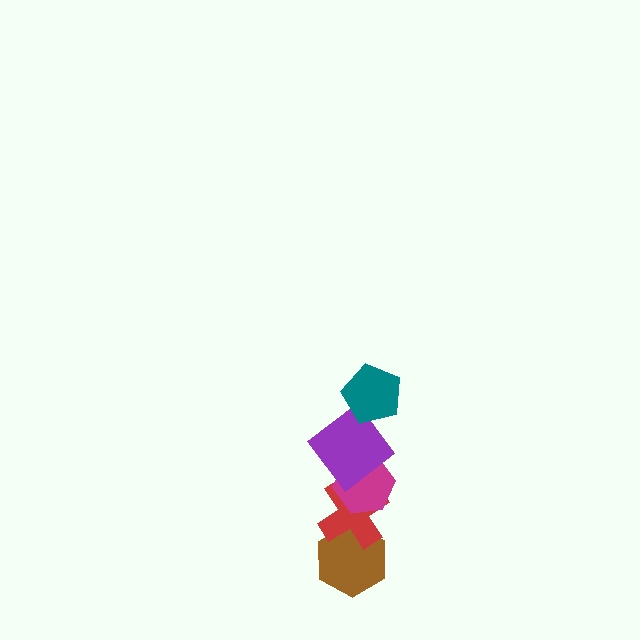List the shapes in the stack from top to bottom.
From top to bottom: the teal pentagon, the purple diamond, the magenta hexagon, the red cross, the brown hexagon.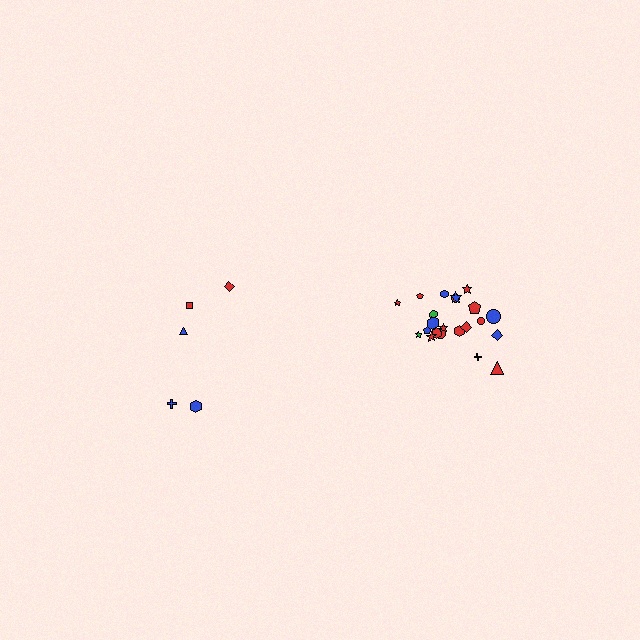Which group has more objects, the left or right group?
The right group.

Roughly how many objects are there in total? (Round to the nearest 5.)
Roughly 25 objects in total.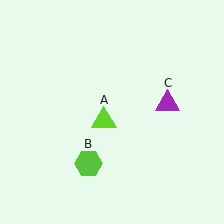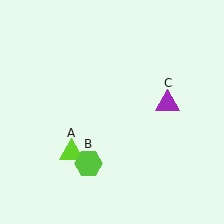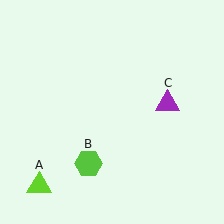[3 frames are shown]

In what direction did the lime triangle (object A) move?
The lime triangle (object A) moved down and to the left.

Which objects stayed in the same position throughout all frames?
Lime hexagon (object B) and purple triangle (object C) remained stationary.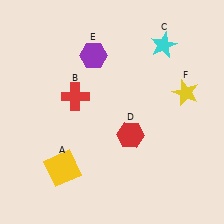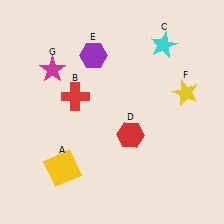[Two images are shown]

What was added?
A magenta star (G) was added in Image 2.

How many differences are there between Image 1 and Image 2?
There is 1 difference between the two images.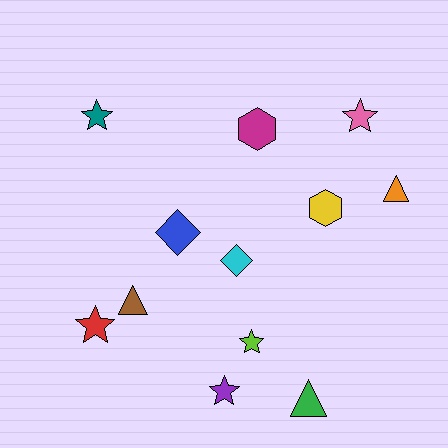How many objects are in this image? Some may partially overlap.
There are 12 objects.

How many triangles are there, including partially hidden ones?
There are 3 triangles.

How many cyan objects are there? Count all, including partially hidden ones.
There is 1 cyan object.